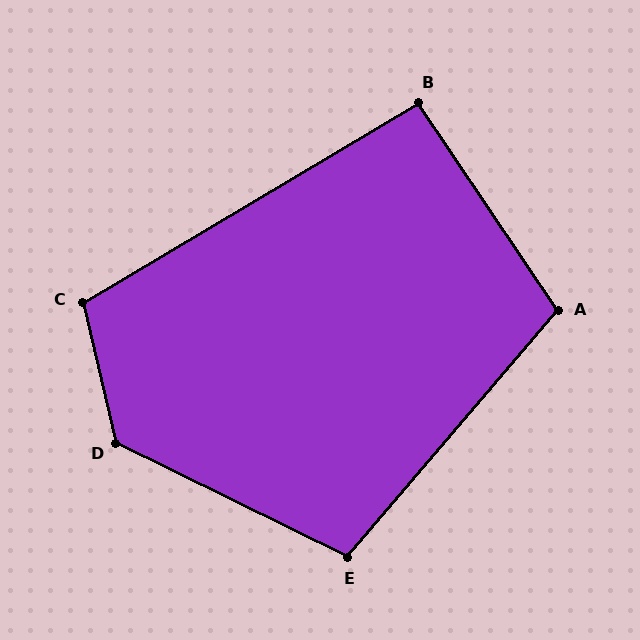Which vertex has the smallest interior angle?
B, at approximately 93 degrees.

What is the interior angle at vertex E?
Approximately 104 degrees (obtuse).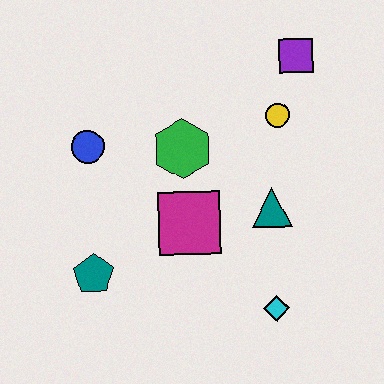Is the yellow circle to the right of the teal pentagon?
Yes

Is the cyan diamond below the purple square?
Yes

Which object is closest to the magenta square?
The green hexagon is closest to the magenta square.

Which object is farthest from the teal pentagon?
The purple square is farthest from the teal pentagon.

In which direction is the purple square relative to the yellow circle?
The purple square is above the yellow circle.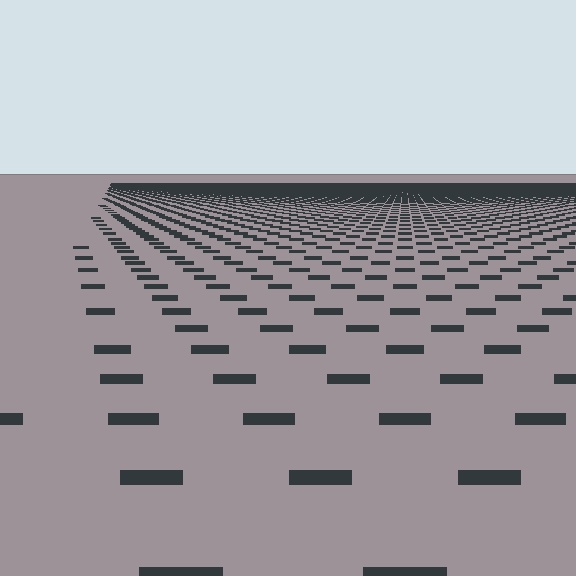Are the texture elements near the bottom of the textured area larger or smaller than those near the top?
Larger. Near the bottom, elements are closer to the viewer and appear at a bigger on-screen size.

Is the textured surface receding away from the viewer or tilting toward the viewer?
The surface is receding away from the viewer. Texture elements get smaller and denser toward the top.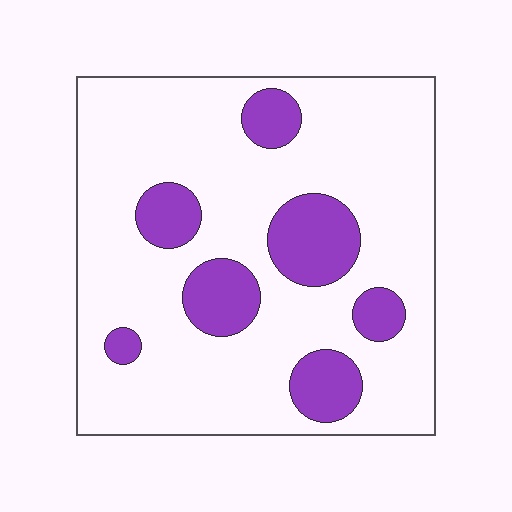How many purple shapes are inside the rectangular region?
7.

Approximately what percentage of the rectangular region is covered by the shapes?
Approximately 20%.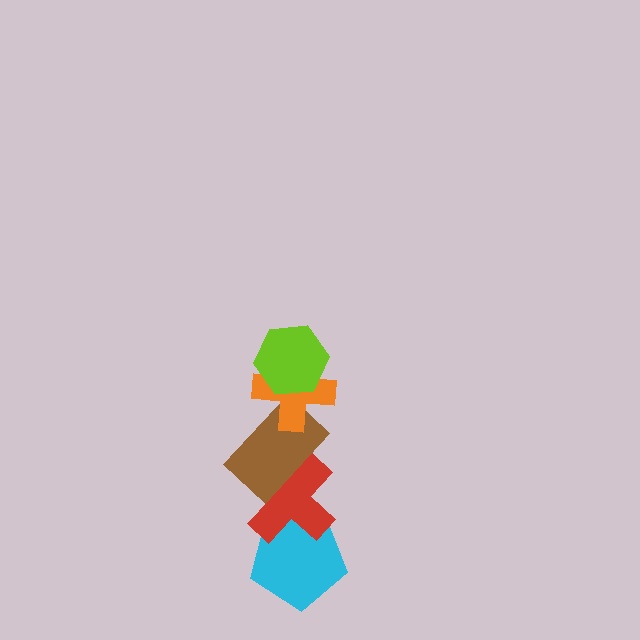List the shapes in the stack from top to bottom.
From top to bottom: the lime hexagon, the orange cross, the brown rectangle, the red cross, the cyan pentagon.